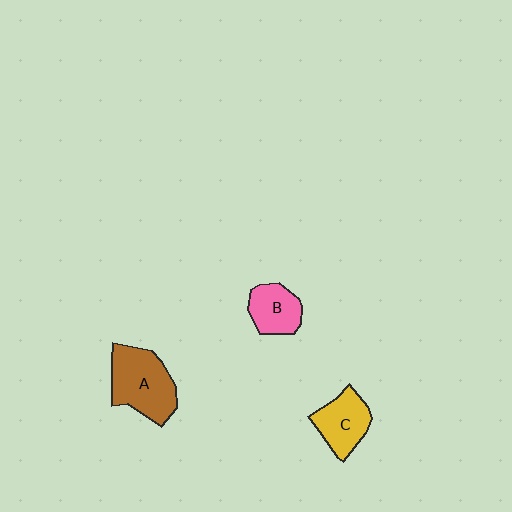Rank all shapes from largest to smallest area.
From largest to smallest: A (brown), C (yellow), B (pink).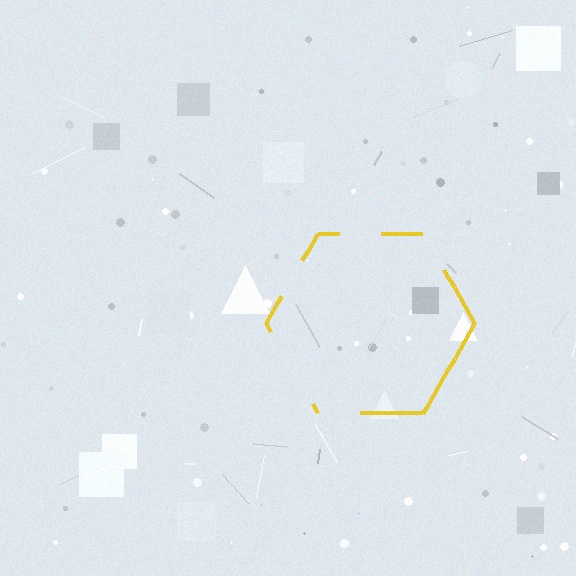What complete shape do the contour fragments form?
The contour fragments form a hexagon.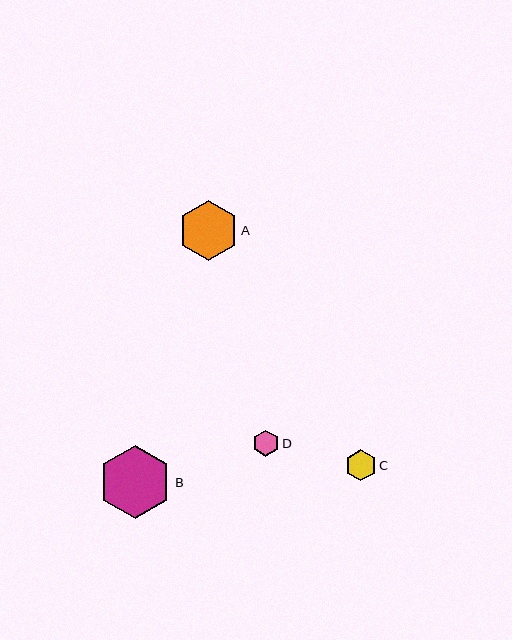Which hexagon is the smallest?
Hexagon D is the smallest with a size of approximately 26 pixels.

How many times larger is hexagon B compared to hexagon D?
Hexagon B is approximately 2.8 times the size of hexagon D.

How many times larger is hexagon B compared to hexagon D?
Hexagon B is approximately 2.8 times the size of hexagon D.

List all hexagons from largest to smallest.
From largest to smallest: B, A, C, D.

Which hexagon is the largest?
Hexagon B is the largest with a size of approximately 73 pixels.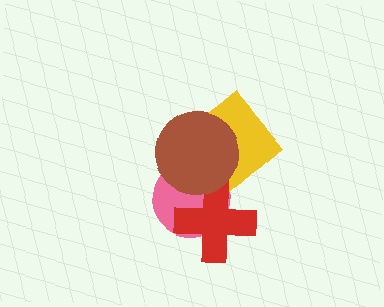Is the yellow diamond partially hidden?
Yes, it is partially covered by another shape.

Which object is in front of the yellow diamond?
The brown circle is in front of the yellow diamond.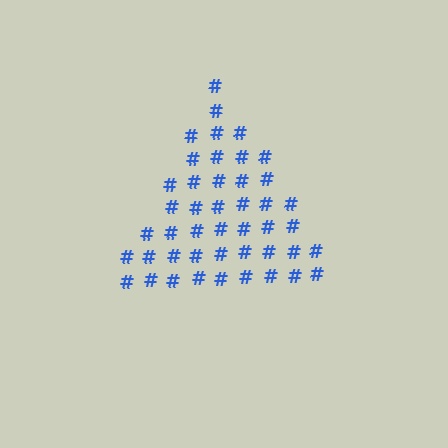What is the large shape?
The large shape is a triangle.